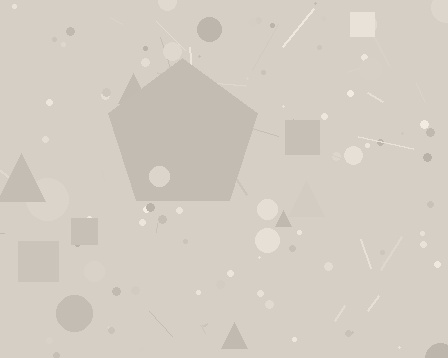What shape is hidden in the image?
A pentagon is hidden in the image.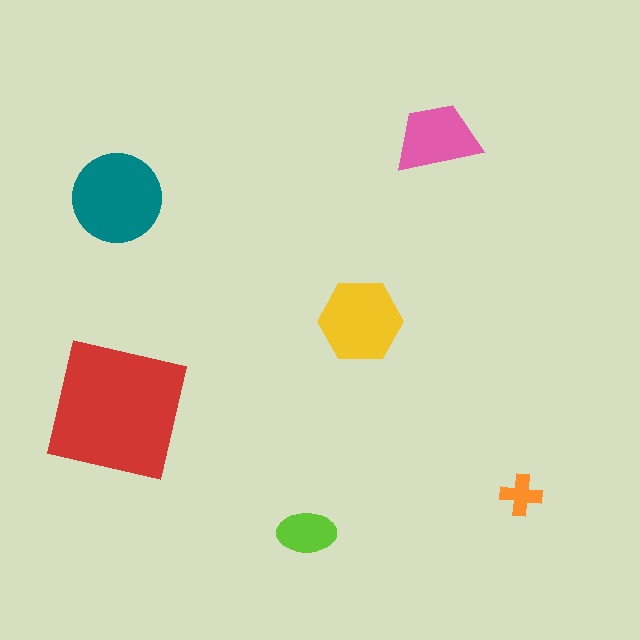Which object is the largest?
The red square.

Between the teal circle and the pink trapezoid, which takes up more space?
The teal circle.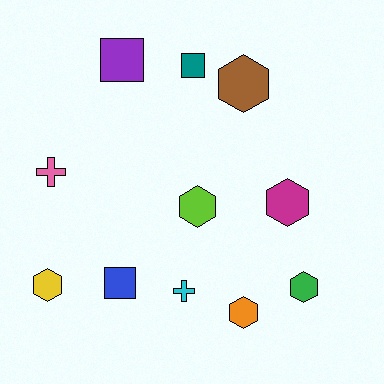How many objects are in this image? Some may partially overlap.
There are 11 objects.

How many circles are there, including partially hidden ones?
There are no circles.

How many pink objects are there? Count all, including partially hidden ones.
There is 1 pink object.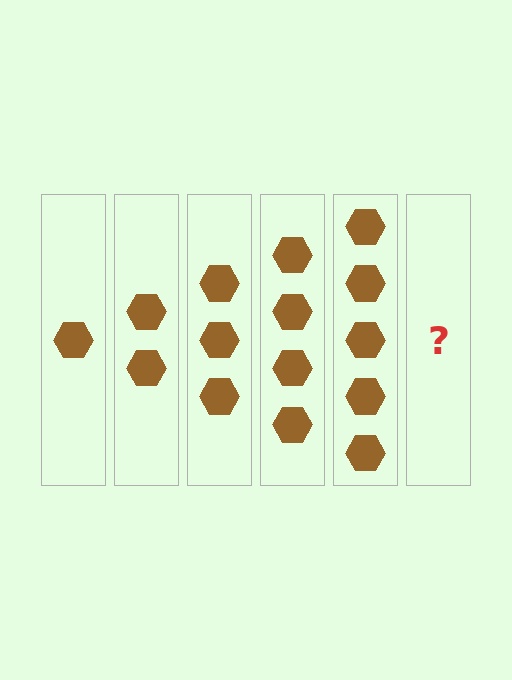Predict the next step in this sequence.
The next step is 6 hexagons.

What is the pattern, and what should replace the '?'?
The pattern is that each step adds one more hexagon. The '?' should be 6 hexagons.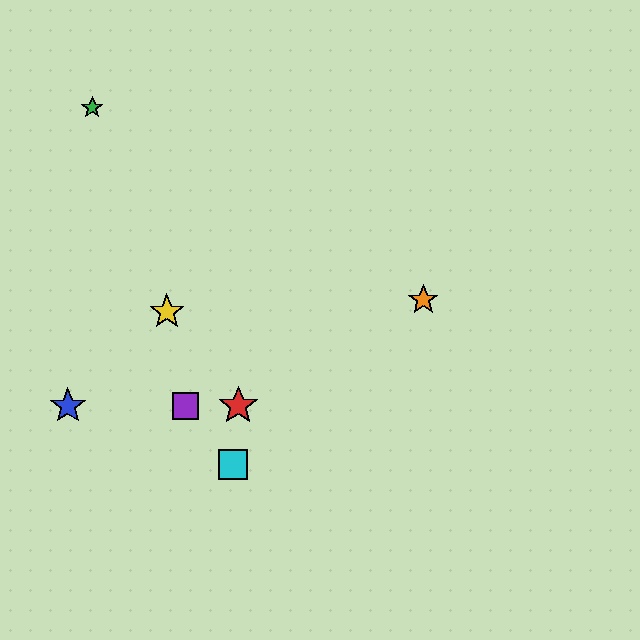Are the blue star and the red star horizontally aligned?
Yes, both are at y≈406.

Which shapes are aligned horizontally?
The red star, the blue star, the purple square are aligned horizontally.